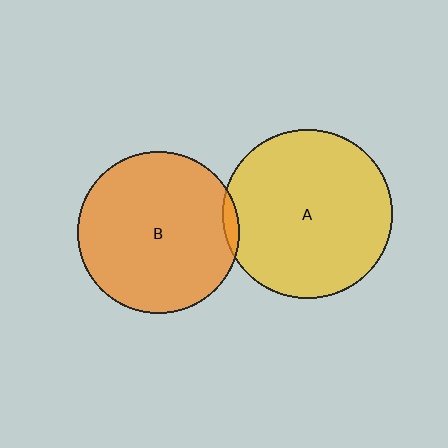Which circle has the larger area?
Circle A (yellow).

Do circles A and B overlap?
Yes.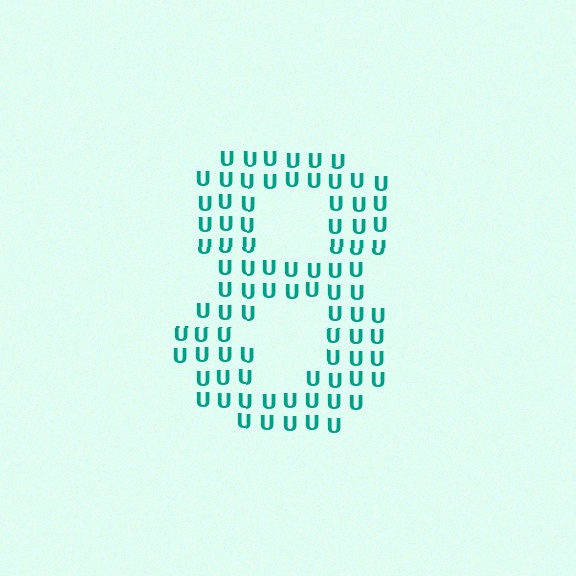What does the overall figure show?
The overall figure shows the digit 8.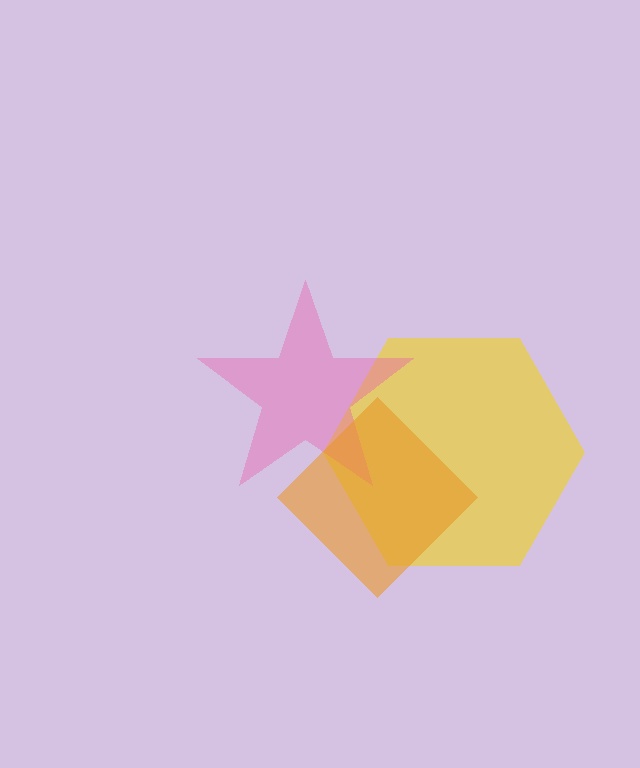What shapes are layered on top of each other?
The layered shapes are: a yellow hexagon, a pink star, an orange diamond.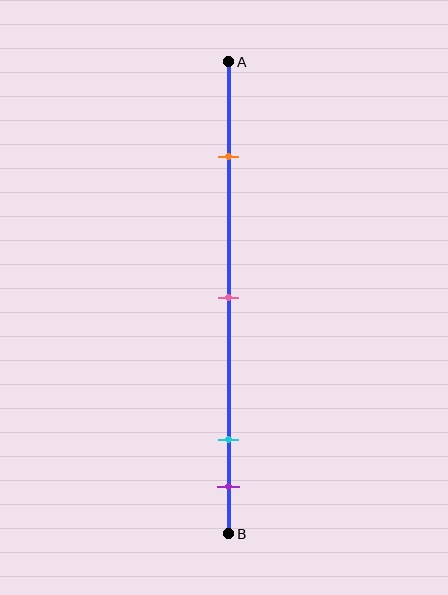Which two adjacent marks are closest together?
The cyan and purple marks are the closest adjacent pair.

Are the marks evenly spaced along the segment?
No, the marks are not evenly spaced.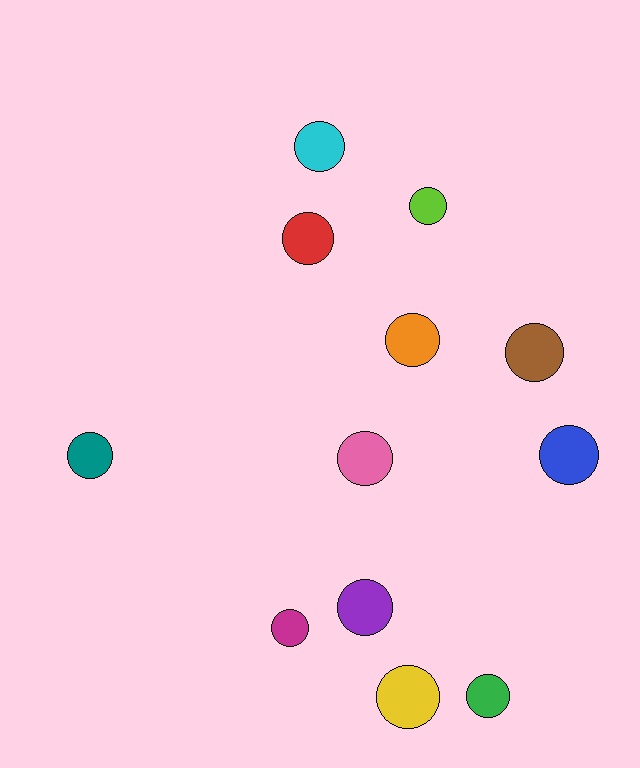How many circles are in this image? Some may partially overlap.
There are 12 circles.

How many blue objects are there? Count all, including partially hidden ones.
There is 1 blue object.